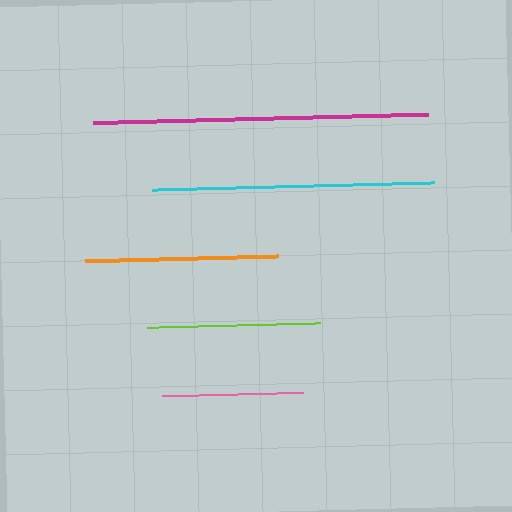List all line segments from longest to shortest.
From longest to shortest: magenta, cyan, orange, lime, pink.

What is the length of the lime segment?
The lime segment is approximately 172 pixels long.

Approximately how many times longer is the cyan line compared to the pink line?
The cyan line is approximately 2.0 times the length of the pink line.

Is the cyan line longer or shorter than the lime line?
The cyan line is longer than the lime line.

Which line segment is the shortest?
The pink line is the shortest at approximately 142 pixels.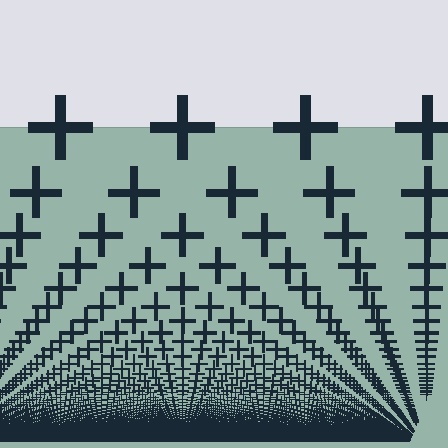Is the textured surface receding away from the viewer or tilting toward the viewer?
The surface appears to tilt toward the viewer. Texture elements get larger and sparser toward the top.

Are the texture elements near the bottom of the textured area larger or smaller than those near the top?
Smaller. The gradient is inverted — elements near the bottom are smaller and denser.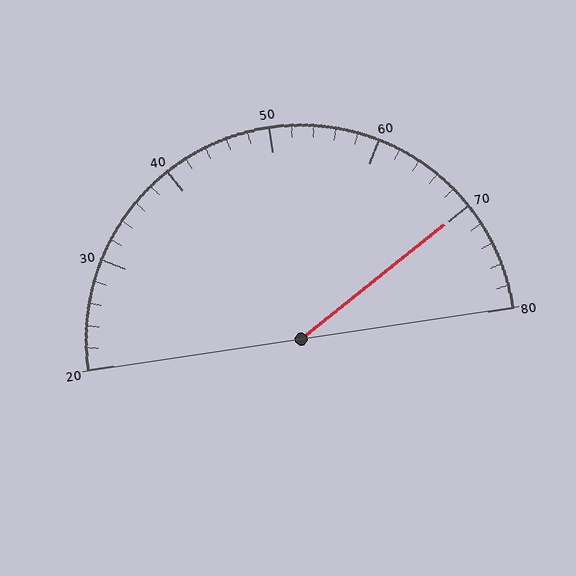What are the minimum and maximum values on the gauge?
The gauge ranges from 20 to 80.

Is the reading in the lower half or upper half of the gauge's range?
The reading is in the upper half of the range (20 to 80).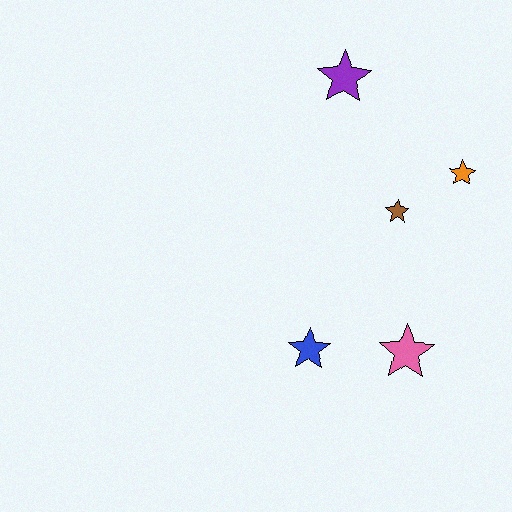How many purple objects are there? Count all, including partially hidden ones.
There is 1 purple object.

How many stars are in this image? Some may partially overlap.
There are 5 stars.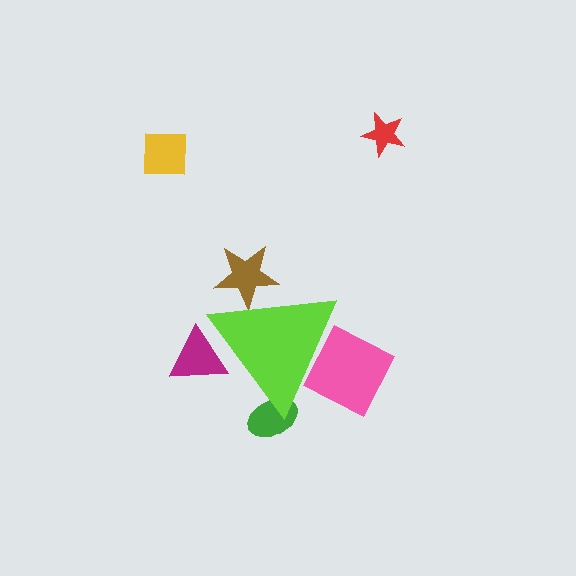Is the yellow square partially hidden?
No, the yellow square is fully visible.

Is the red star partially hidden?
No, the red star is fully visible.